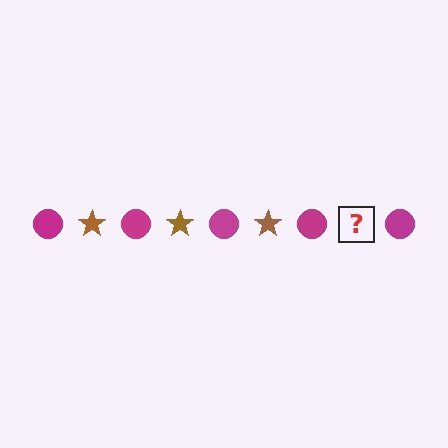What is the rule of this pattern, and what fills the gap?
The rule is that the pattern alternates between magenta circle and brown star. The gap should be filled with a brown star.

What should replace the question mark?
The question mark should be replaced with a brown star.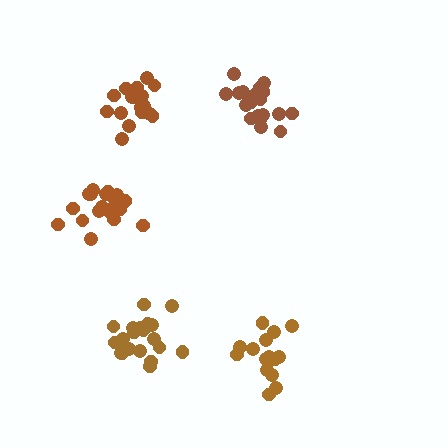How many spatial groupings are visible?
There are 5 spatial groupings.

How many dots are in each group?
Group 1: 20 dots, Group 2: 15 dots, Group 3: 20 dots, Group 4: 17 dots, Group 5: 20 dots (92 total).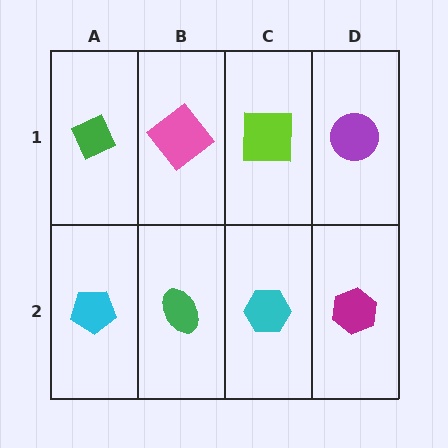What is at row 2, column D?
A magenta hexagon.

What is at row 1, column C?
A lime square.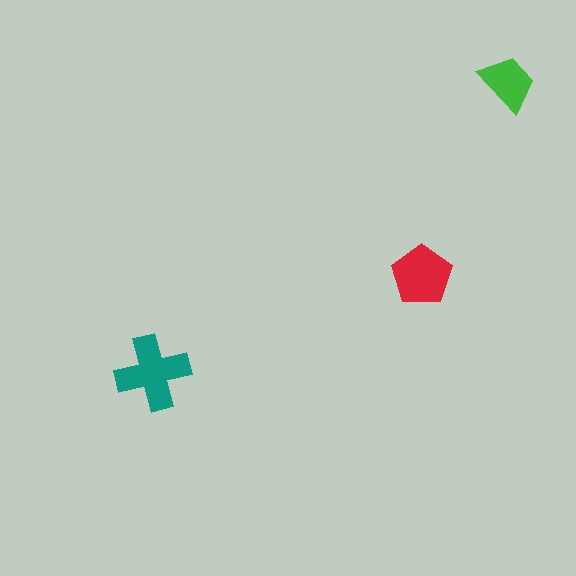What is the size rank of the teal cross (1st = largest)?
1st.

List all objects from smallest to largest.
The green trapezoid, the red pentagon, the teal cross.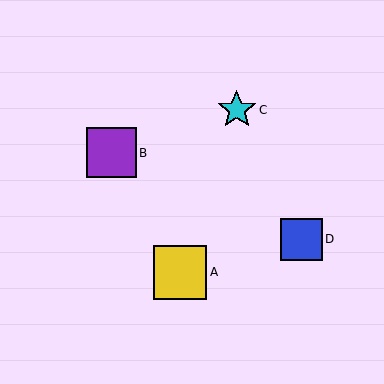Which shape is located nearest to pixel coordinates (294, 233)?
The blue square (labeled D) at (301, 239) is nearest to that location.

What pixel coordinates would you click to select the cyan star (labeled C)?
Click at (237, 110) to select the cyan star C.